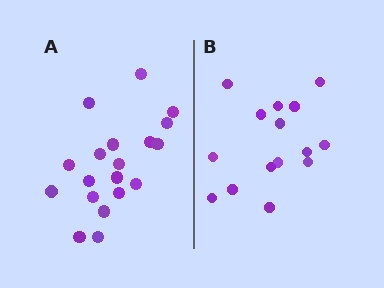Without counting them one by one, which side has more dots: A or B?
Region A (the left region) has more dots.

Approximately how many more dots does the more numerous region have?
Region A has about 4 more dots than region B.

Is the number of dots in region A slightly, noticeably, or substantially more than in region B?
Region A has noticeably more, but not dramatically so. The ratio is roughly 1.3 to 1.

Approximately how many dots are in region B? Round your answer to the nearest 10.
About 20 dots. (The exact count is 15, which rounds to 20.)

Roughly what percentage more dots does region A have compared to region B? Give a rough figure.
About 25% more.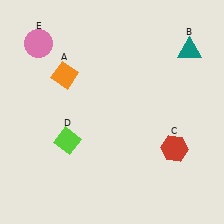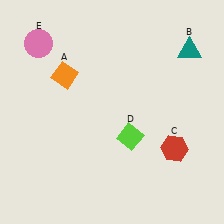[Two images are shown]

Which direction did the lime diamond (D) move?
The lime diamond (D) moved right.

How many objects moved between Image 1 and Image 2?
1 object moved between the two images.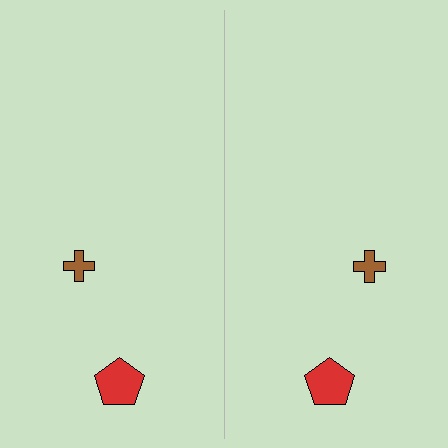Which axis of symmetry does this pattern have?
The pattern has a vertical axis of symmetry running through the center of the image.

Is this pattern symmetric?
Yes, this pattern has bilateral (reflection) symmetry.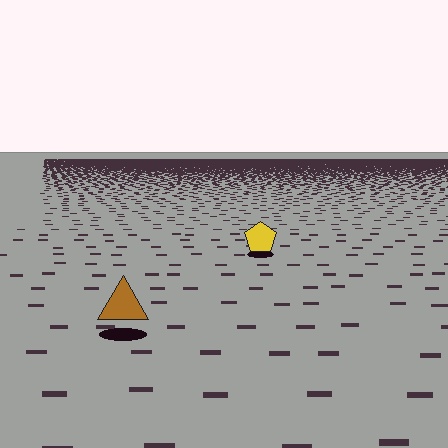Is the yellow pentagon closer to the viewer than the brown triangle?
No. The brown triangle is closer — you can tell from the texture gradient: the ground texture is coarser near it.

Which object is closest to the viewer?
The brown triangle is closest. The texture marks near it are larger and more spread out.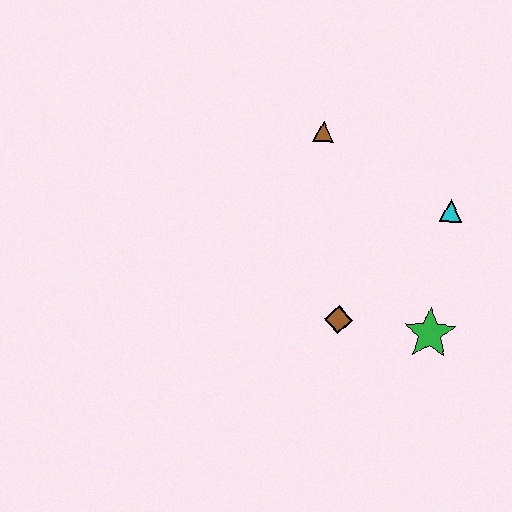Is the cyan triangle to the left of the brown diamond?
No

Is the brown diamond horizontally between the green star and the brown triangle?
Yes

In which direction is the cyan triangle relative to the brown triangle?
The cyan triangle is to the right of the brown triangle.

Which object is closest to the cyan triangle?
The green star is closest to the cyan triangle.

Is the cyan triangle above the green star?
Yes